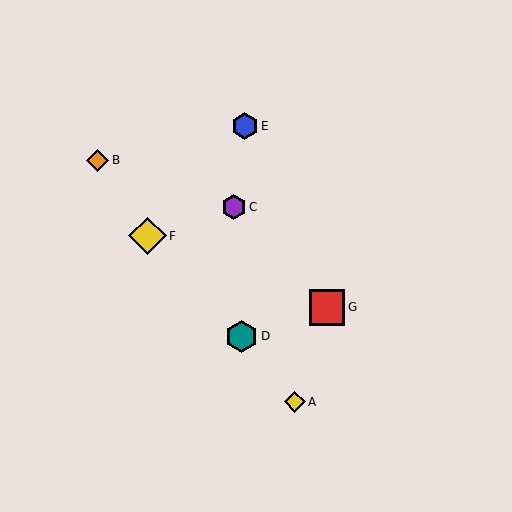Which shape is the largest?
The yellow diamond (labeled F) is the largest.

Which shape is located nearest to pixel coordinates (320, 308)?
The red square (labeled G) at (327, 307) is nearest to that location.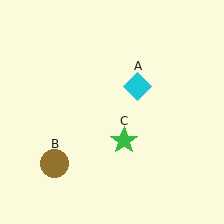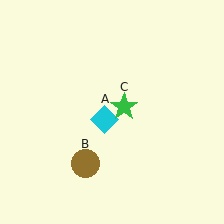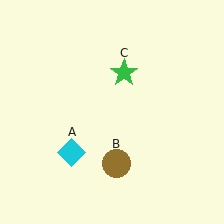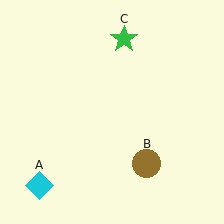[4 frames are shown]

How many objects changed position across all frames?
3 objects changed position: cyan diamond (object A), brown circle (object B), green star (object C).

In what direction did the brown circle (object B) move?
The brown circle (object B) moved right.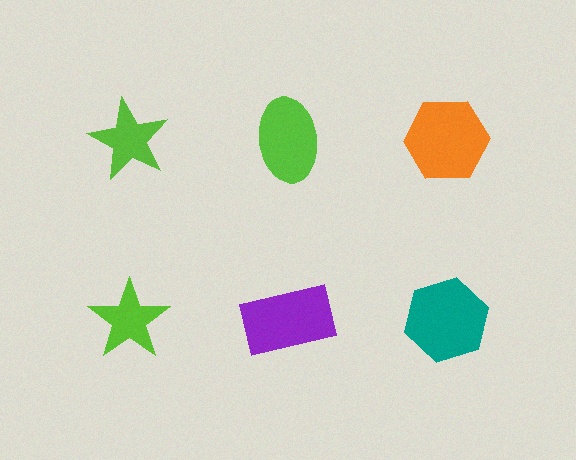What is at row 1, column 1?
A lime star.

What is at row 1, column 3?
An orange hexagon.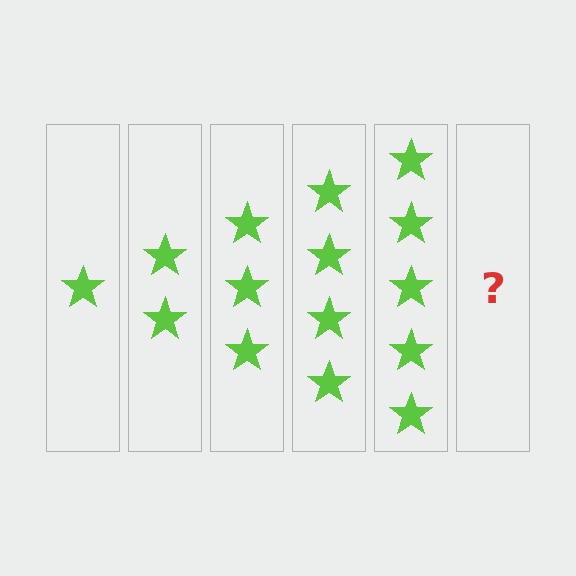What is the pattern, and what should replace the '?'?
The pattern is that each step adds one more star. The '?' should be 6 stars.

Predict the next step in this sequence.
The next step is 6 stars.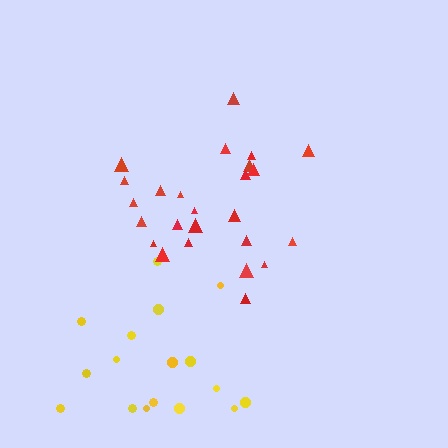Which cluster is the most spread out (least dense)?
Yellow.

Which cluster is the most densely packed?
Red.